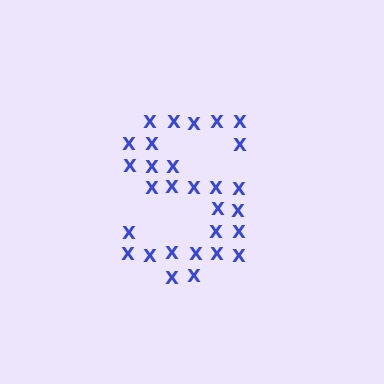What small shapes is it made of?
It is made of small letter X's.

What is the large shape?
The large shape is the letter S.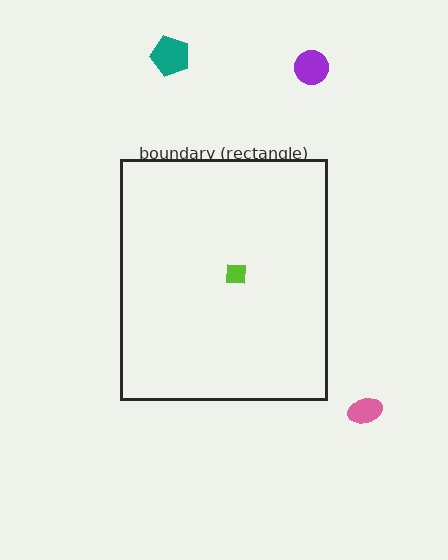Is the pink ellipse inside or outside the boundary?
Outside.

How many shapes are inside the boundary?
1 inside, 3 outside.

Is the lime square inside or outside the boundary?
Inside.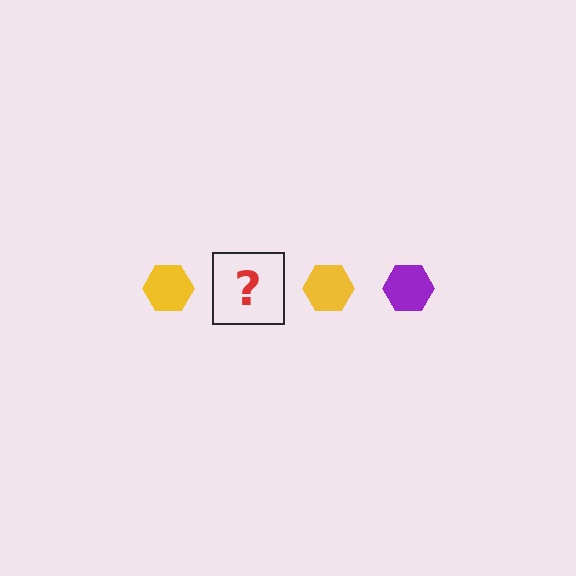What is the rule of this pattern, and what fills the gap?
The rule is that the pattern cycles through yellow, purple hexagons. The gap should be filled with a purple hexagon.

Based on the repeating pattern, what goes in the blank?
The blank should be a purple hexagon.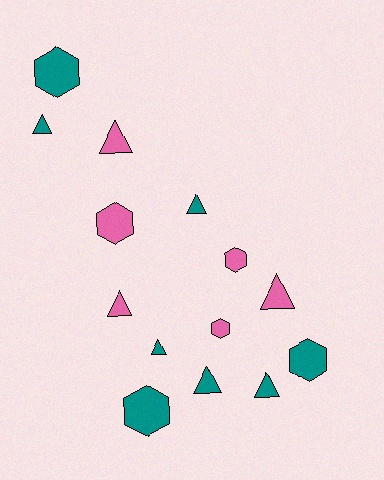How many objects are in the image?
There are 14 objects.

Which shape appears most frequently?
Triangle, with 8 objects.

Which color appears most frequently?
Teal, with 8 objects.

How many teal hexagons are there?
There are 3 teal hexagons.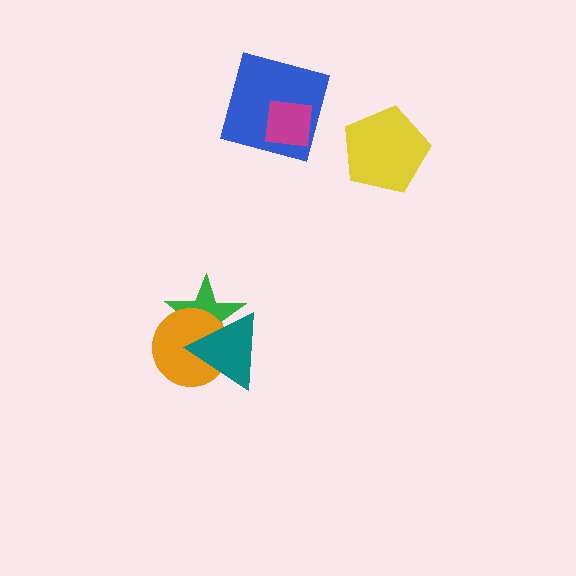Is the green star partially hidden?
Yes, it is partially covered by another shape.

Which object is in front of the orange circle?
The teal triangle is in front of the orange circle.